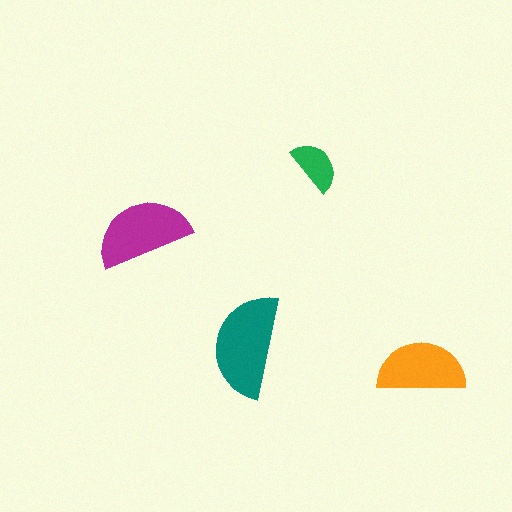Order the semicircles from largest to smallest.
the teal one, the magenta one, the orange one, the green one.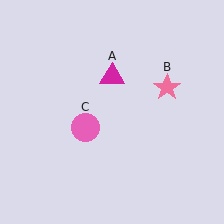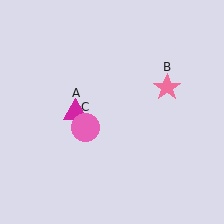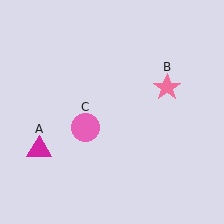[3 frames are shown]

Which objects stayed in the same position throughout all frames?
Pink star (object B) and pink circle (object C) remained stationary.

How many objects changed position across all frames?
1 object changed position: magenta triangle (object A).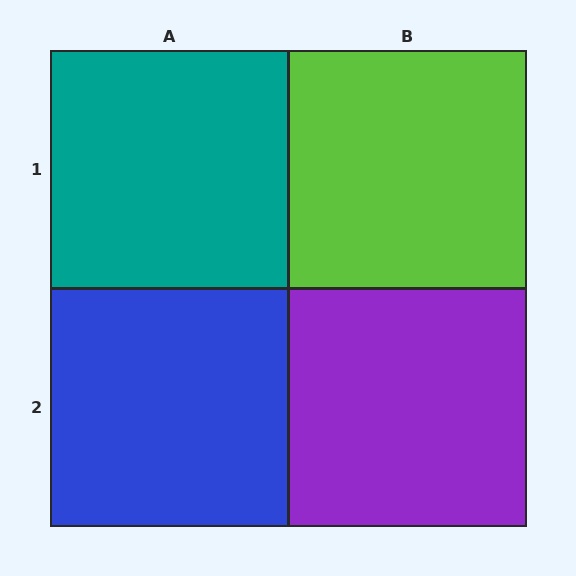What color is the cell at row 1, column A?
Teal.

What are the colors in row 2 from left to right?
Blue, purple.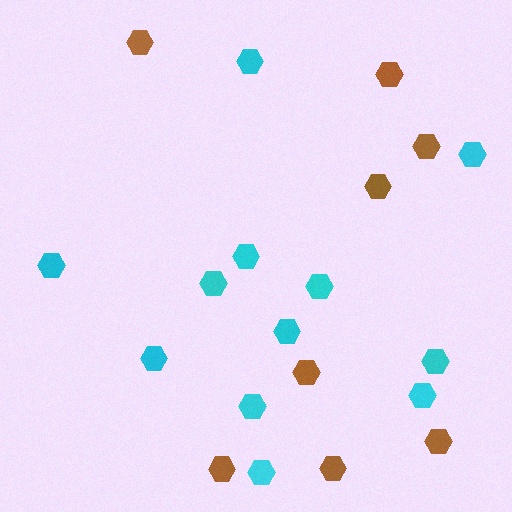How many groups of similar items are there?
There are 2 groups: one group of cyan hexagons (12) and one group of brown hexagons (8).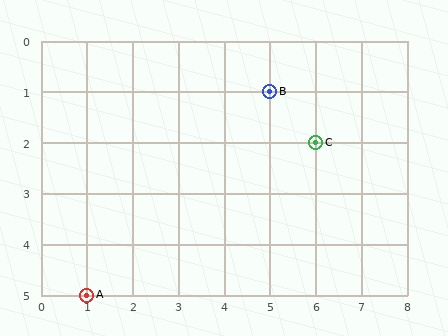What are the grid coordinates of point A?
Point A is at grid coordinates (1, 5).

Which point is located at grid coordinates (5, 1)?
Point B is at (5, 1).